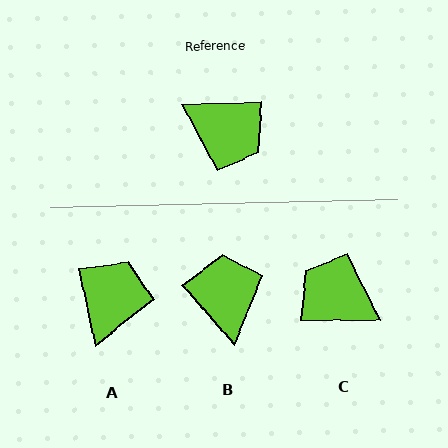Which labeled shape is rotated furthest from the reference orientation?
C, about 178 degrees away.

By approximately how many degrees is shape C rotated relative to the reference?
Approximately 178 degrees counter-clockwise.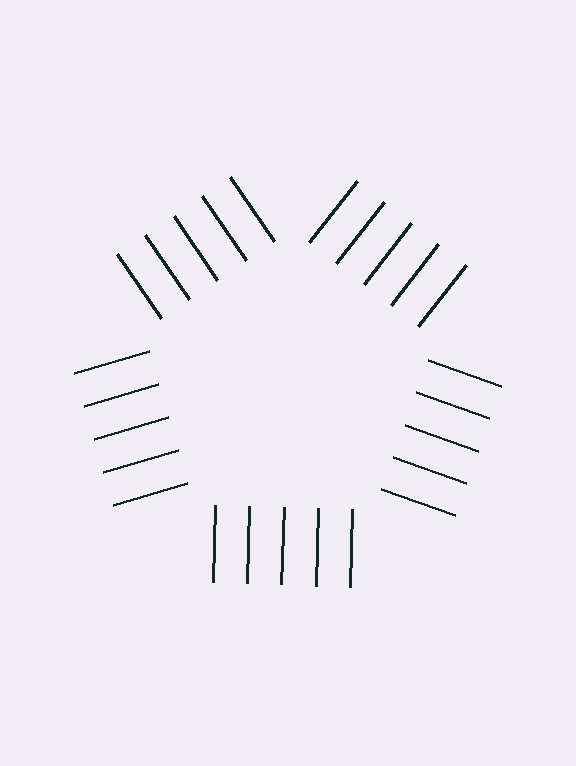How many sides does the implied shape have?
5 sides — the line-ends trace a pentagon.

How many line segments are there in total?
25 — 5 along each of the 5 edges.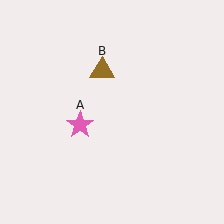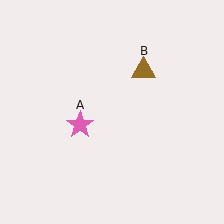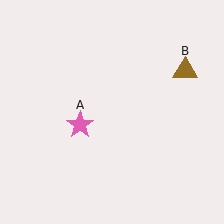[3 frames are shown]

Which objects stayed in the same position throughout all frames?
Pink star (object A) remained stationary.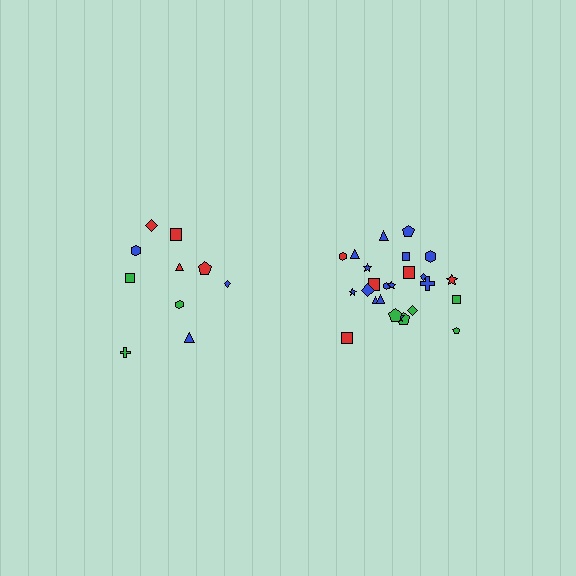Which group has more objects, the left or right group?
The right group.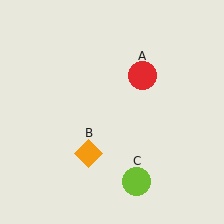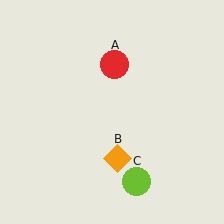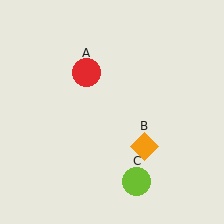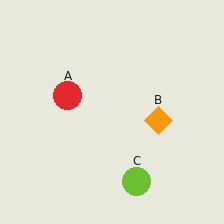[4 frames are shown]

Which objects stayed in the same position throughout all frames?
Lime circle (object C) remained stationary.